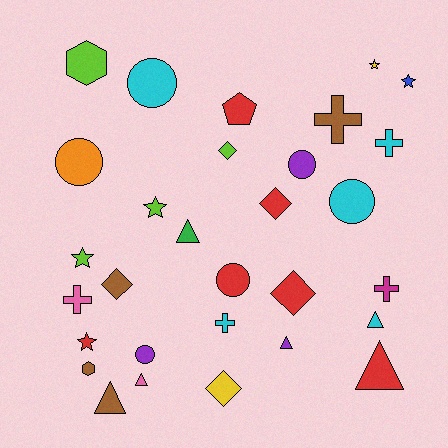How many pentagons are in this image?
There is 1 pentagon.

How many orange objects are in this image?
There is 1 orange object.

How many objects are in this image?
There are 30 objects.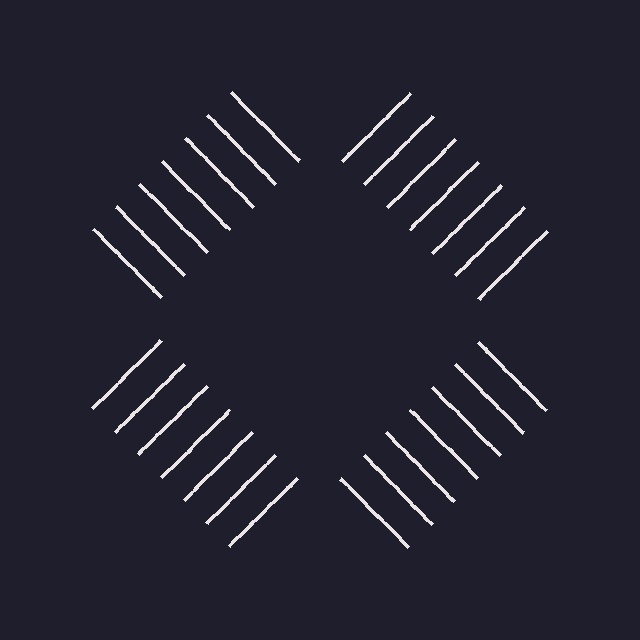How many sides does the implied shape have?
4 sides — the line-ends trace a square.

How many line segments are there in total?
28 — 7 along each of the 4 edges.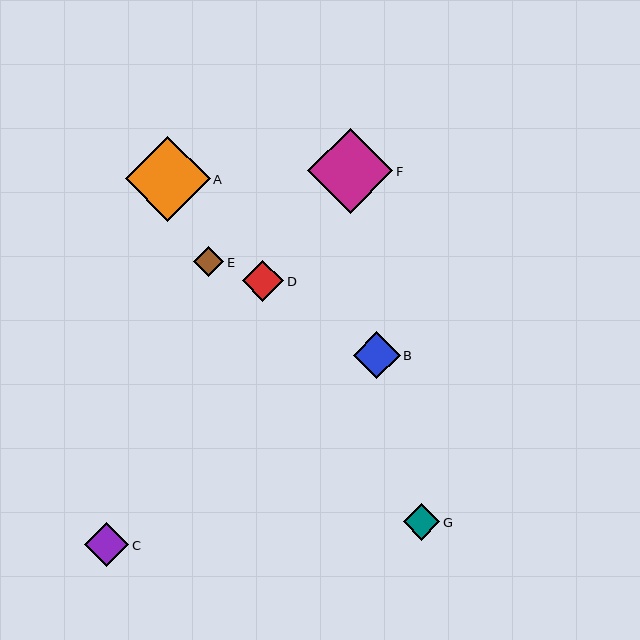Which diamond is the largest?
Diamond F is the largest with a size of approximately 85 pixels.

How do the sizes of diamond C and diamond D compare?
Diamond C and diamond D are approximately the same size.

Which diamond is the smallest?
Diamond E is the smallest with a size of approximately 30 pixels.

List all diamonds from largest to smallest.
From largest to smallest: F, A, B, C, D, G, E.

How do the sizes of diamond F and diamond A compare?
Diamond F and diamond A are approximately the same size.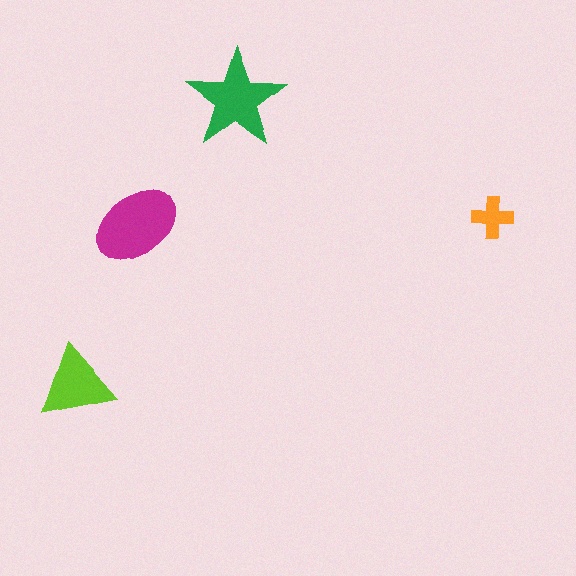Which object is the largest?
The magenta ellipse.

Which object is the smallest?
The orange cross.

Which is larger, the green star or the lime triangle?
The green star.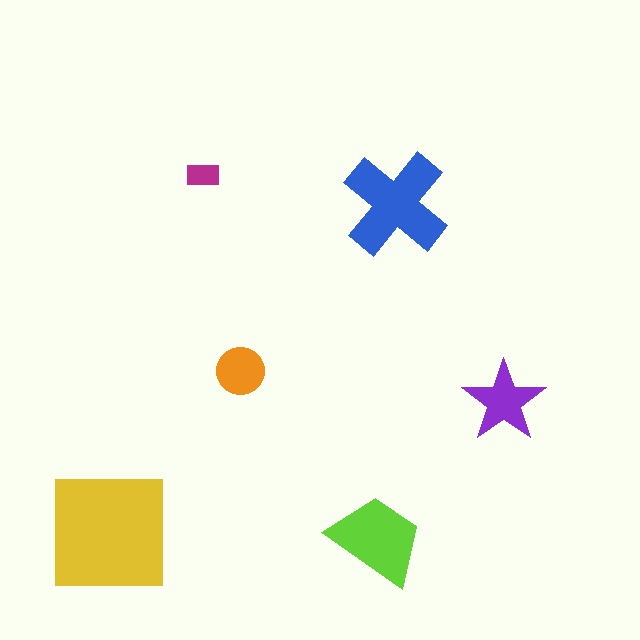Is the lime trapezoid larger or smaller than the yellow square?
Smaller.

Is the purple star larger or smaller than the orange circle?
Larger.